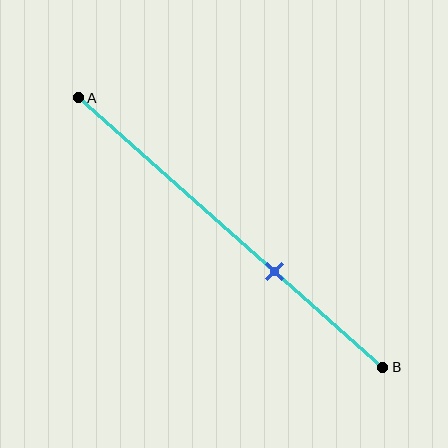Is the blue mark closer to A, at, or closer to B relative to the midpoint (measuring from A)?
The blue mark is closer to point B than the midpoint of segment AB.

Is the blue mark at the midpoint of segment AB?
No, the mark is at about 65% from A, not at the 50% midpoint.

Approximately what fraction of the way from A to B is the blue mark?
The blue mark is approximately 65% of the way from A to B.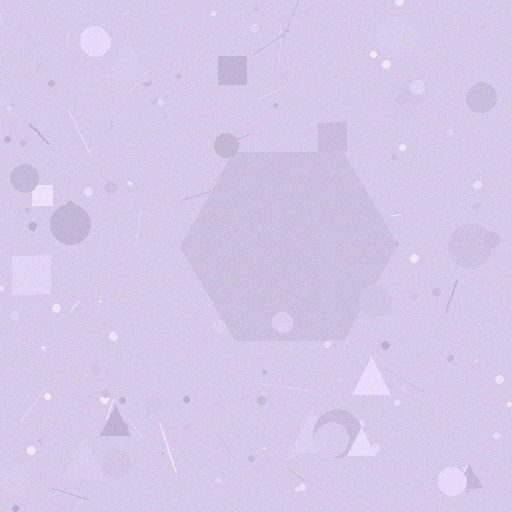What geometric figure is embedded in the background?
A hexagon is embedded in the background.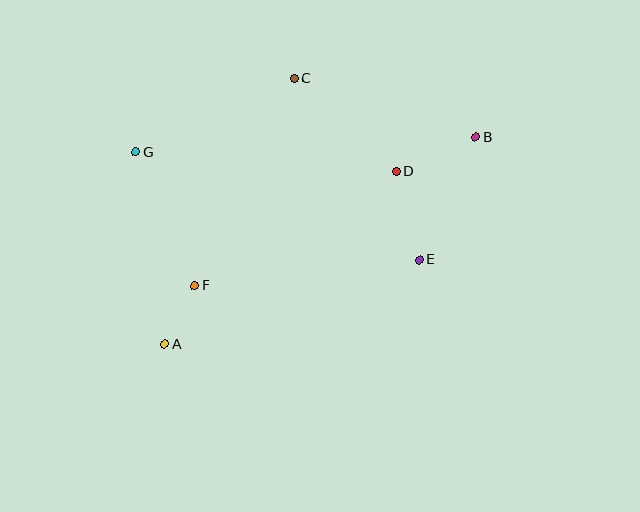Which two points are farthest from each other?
Points A and B are farthest from each other.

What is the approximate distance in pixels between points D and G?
The distance between D and G is approximately 261 pixels.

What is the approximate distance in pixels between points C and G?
The distance between C and G is approximately 174 pixels.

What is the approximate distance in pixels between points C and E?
The distance between C and E is approximately 220 pixels.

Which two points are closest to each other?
Points A and F are closest to each other.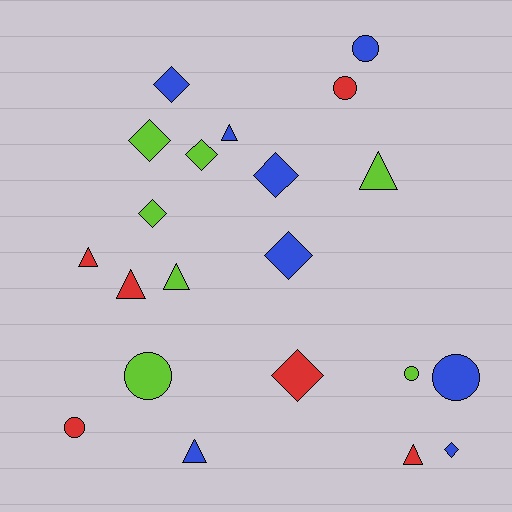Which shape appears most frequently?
Diamond, with 8 objects.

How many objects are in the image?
There are 21 objects.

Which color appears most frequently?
Blue, with 8 objects.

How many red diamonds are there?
There is 1 red diamond.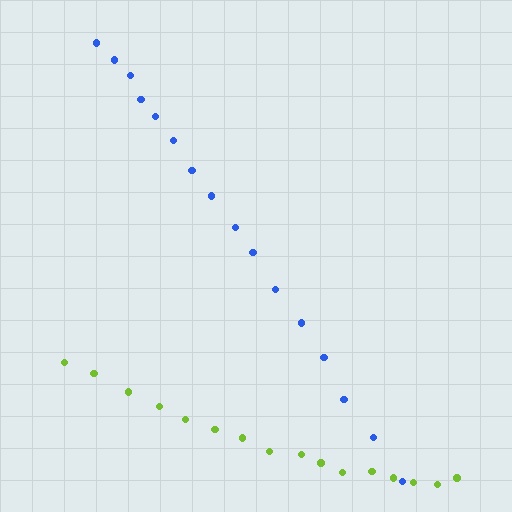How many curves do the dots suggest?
There are 2 distinct paths.